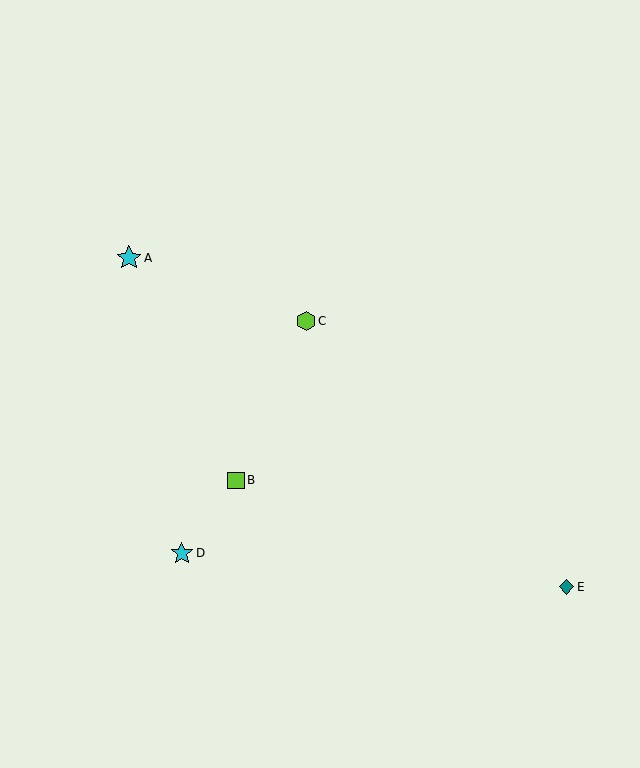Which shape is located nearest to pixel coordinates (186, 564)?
The cyan star (labeled D) at (182, 553) is nearest to that location.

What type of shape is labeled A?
Shape A is a cyan star.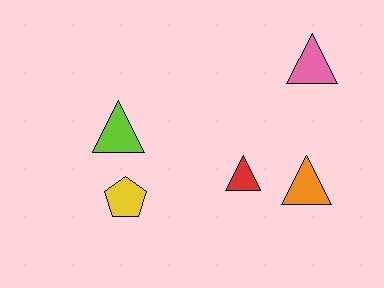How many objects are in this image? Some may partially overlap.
There are 5 objects.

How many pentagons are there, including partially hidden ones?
There is 1 pentagon.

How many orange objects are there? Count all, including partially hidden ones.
There is 1 orange object.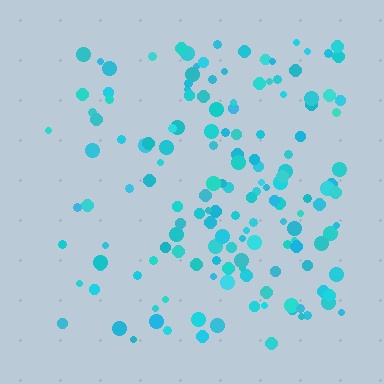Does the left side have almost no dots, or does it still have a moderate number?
Still a moderate number, just noticeably fewer than the right.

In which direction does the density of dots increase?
From left to right, with the right side densest.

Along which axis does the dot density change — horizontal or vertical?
Horizontal.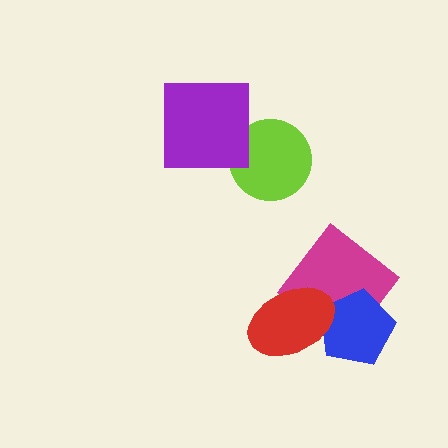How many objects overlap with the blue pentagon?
2 objects overlap with the blue pentagon.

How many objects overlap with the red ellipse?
2 objects overlap with the red ellipse.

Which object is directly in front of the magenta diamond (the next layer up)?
The blue pentagon is directly in front of the magenta diamond.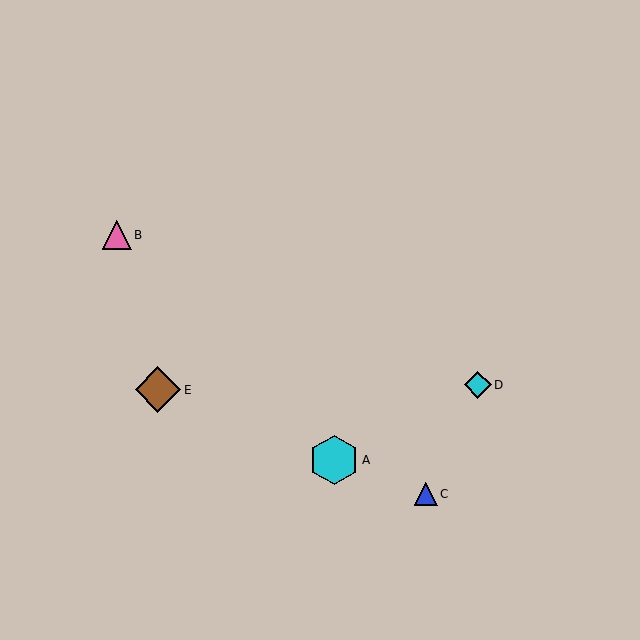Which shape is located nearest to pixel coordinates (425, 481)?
The blue triangle (labeled C) at (426, 494) is nearest to that location.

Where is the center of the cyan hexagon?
The center of the cyan hexagon is at (334, 460).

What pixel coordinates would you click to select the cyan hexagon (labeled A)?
Click at (334, 460) to select the cyan hexagon A.